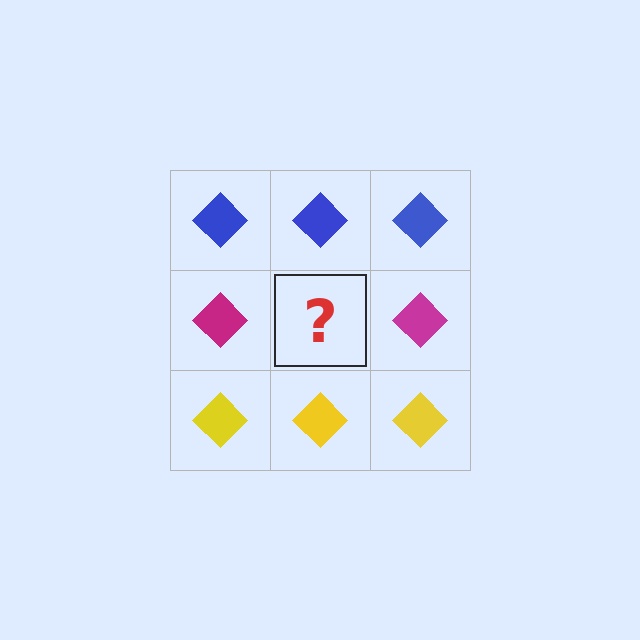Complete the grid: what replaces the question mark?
The question mark should be replaced with a magenta diamond.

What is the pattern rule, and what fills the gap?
The rule is that each row has a consistent color. The gap should be filled with a magenta diamond.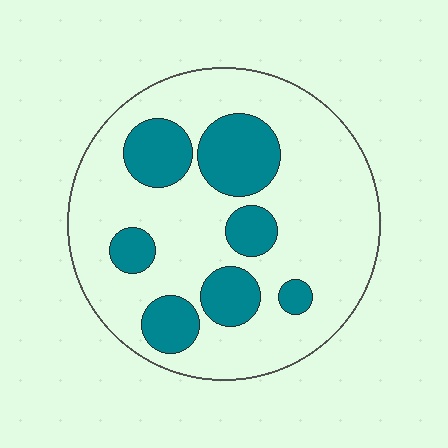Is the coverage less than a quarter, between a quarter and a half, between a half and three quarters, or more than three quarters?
Between a quarter and a half.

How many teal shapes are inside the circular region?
7.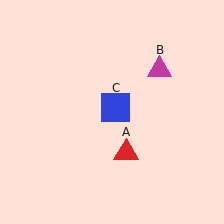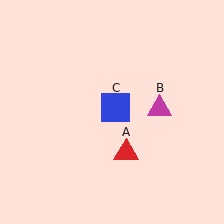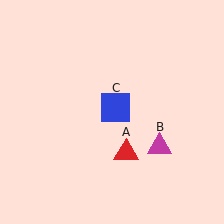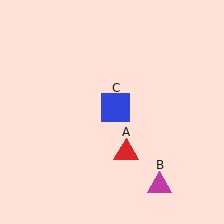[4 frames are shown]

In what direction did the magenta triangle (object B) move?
The magenta triangle (object B) moved down.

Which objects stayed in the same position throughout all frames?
Red triangle (object A) and blue square (object C) remained stationary.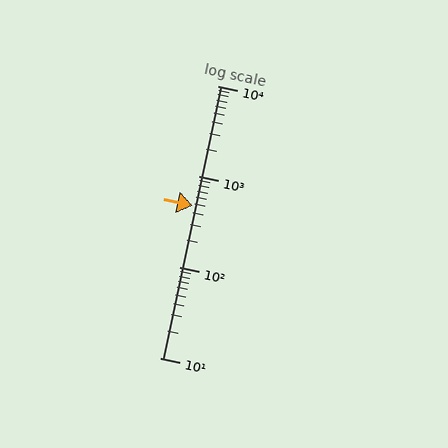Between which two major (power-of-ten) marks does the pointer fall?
The pointer is between 100 and 1000.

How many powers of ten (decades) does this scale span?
The scale spans 3 decades, from 10 to 10000.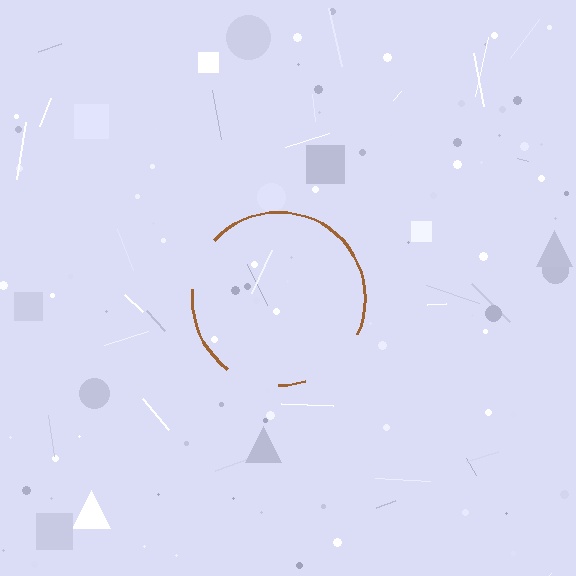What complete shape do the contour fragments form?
The contour fragments form a circle.